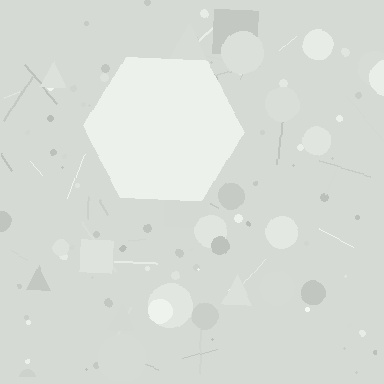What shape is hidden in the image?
A hexagon is hidden in the image.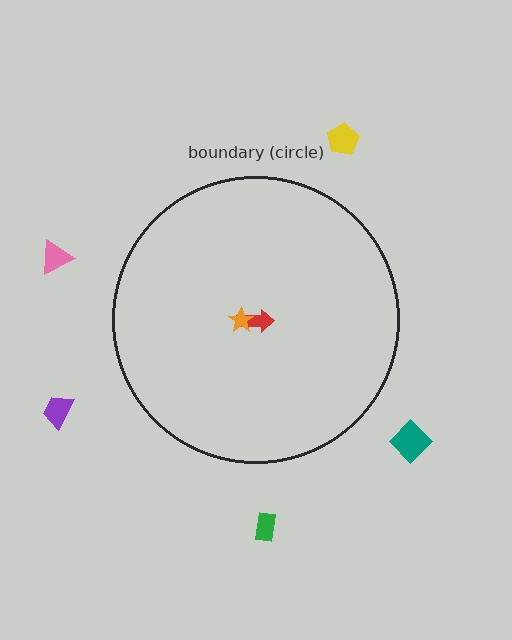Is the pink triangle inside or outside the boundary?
Outside.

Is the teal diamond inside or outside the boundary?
Outside.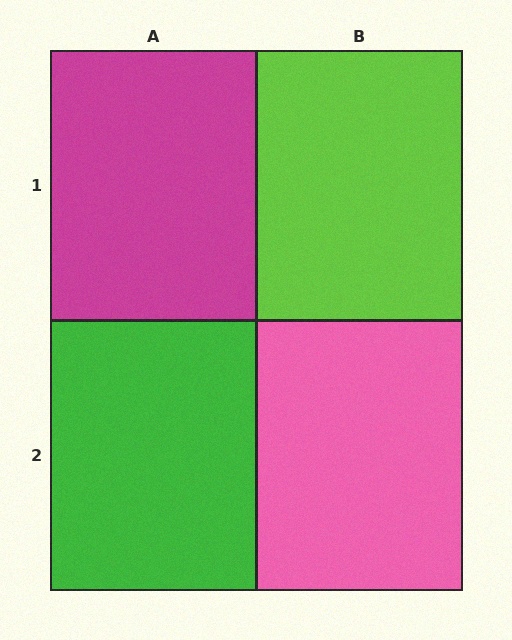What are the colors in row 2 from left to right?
Green, pink.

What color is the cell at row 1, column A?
Magenta.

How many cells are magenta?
1 cell is magenta.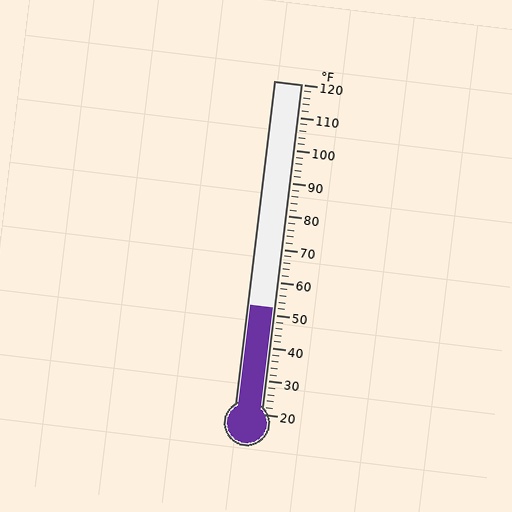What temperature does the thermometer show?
The thermometer shows approximately 52°F.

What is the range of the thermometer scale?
The thermometer scale ranges from 20°F to 120°F.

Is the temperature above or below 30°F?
The temperature is above 30°F.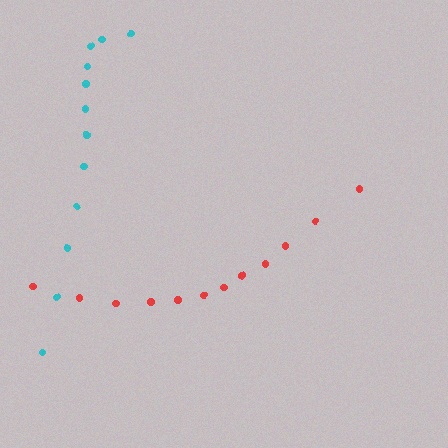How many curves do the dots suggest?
There are 2 distinct paths.